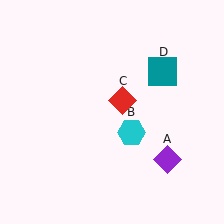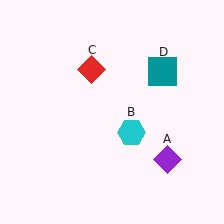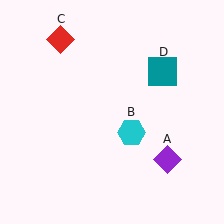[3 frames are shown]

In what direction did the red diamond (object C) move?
The red diamond (object C) moved up and to the left.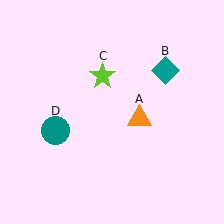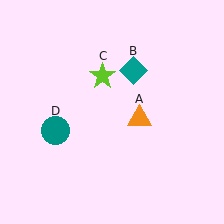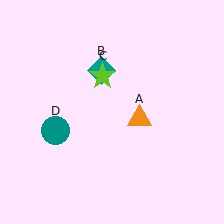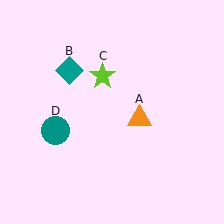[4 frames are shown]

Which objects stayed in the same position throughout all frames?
Orange triangle (object A) and lime star (object C) and teal circle (object D) remained stationary.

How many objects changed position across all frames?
1 object changed position: teal diamond (object B).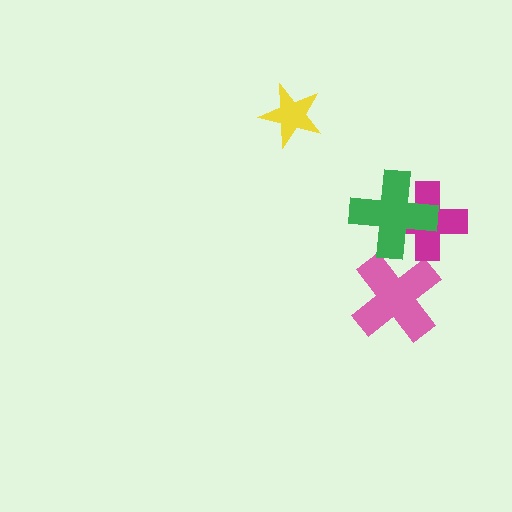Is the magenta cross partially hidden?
Yes, it is partially covered by another shape.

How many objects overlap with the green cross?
1 object overlaps with the green cross.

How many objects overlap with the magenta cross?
1 object overlaps with the magenta cross.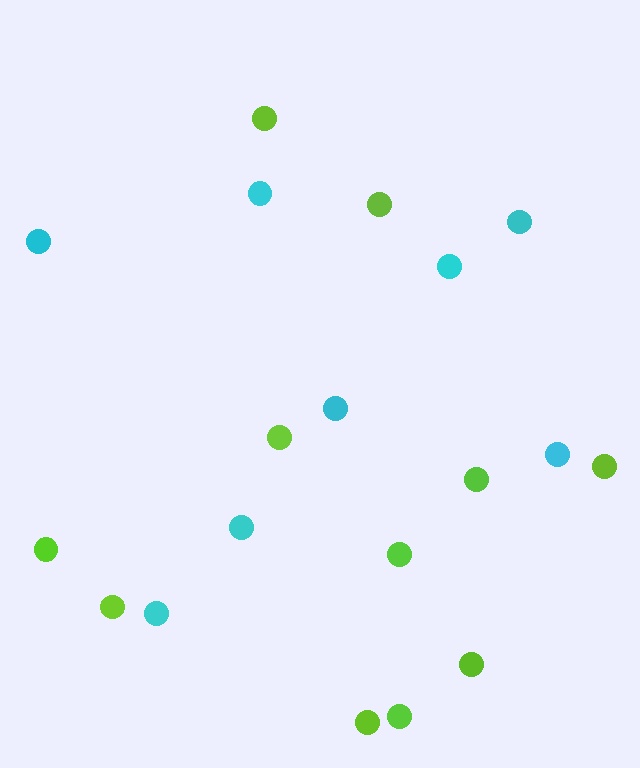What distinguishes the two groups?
There are 2 groups: one group of lime circles (11) and one group of cyan circles (8).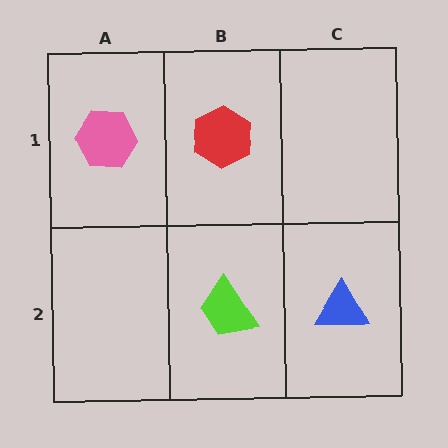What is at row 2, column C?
A blue triangle.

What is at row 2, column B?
A lime trapezoid.